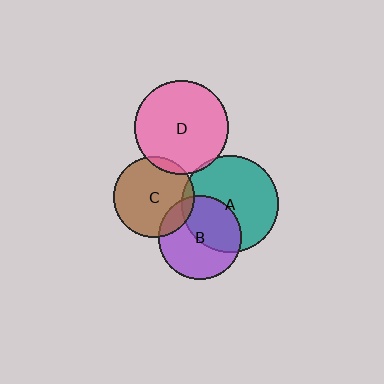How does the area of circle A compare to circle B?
Approximately 1.3 times.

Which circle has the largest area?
Circle A (teal).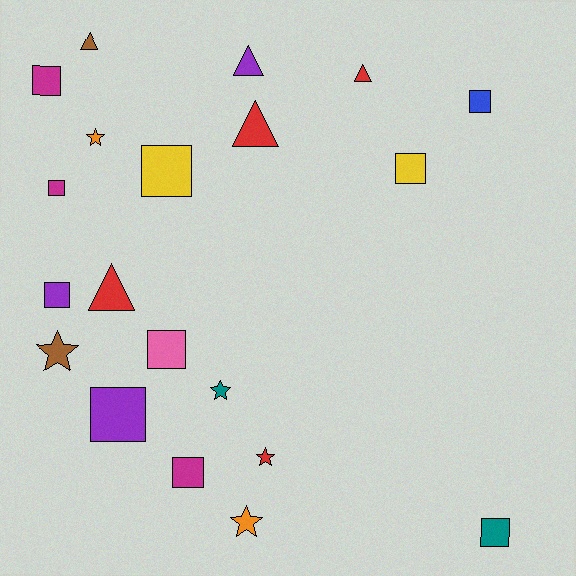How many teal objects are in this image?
There are 2 teal objects.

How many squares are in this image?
There are 10 squares.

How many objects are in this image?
There are 20 objects.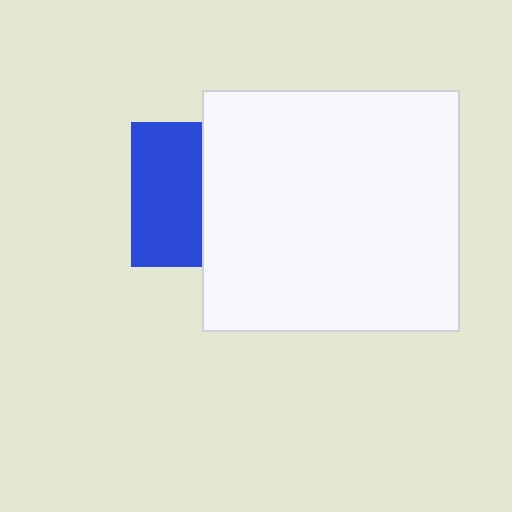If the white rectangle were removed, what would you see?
You would see the complete blue square.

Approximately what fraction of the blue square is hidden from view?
Roughly 51% of the blue square is hidden behind the white rectangle.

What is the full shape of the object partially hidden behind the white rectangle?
The partially hidden object is a blue square.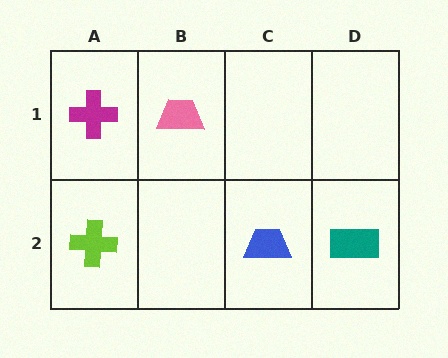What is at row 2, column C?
A blue trapezoid.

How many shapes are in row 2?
3 shapes.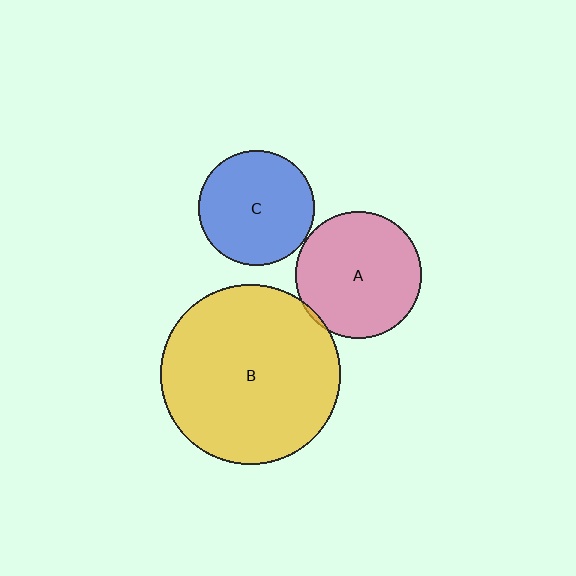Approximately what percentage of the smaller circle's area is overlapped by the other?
Approximately 5%.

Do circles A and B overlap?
Yes.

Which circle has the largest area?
Circle B (yellow).